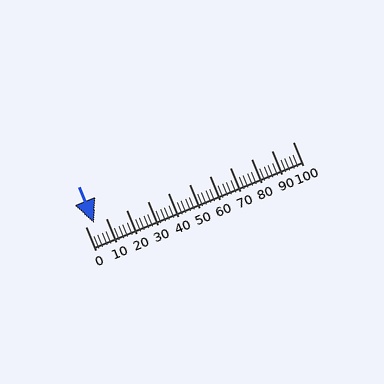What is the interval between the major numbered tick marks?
The major tick marks are spaced 10 units apart.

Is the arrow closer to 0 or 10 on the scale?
The arrow is closer to 0.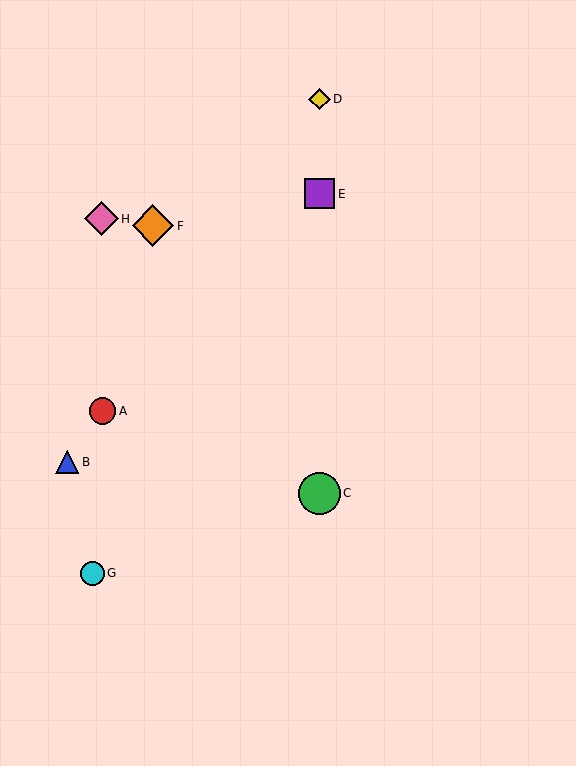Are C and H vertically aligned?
No, C is at x≈319 and H is at x≈101.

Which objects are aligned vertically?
Objects C, D, E are aligned vertically.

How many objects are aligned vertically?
3 objects (C, D, E) are aligned vertically.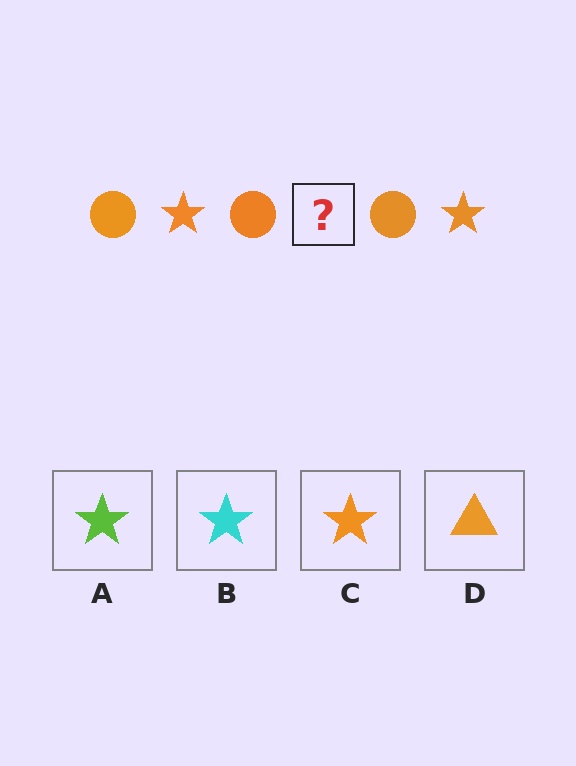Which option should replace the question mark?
Option C.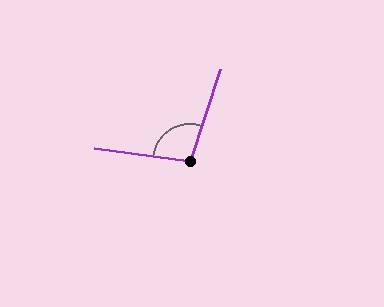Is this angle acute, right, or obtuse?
It is obtuse.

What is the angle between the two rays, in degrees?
Approximately 101 degrees.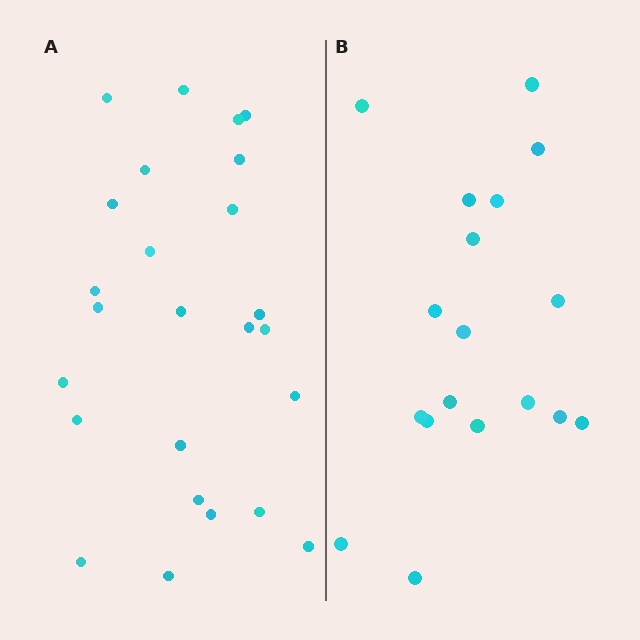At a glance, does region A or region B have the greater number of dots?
Region A (the left region) has more dots.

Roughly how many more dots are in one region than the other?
Region A has roughly 8 or so more dots than region B.